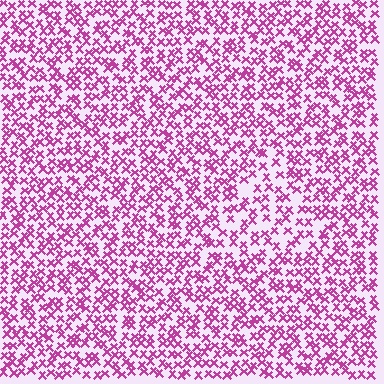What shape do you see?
I see a triangle.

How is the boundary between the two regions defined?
The boundary is defined by a change in element density (approximately 1.5x ratio). All elements are the same color, size, and shape.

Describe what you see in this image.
The image contains small magenta elements arranged at two different densities. A triangle-shaped region is visible where the elements are less densely packed than the surrounding area.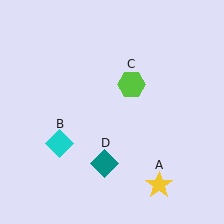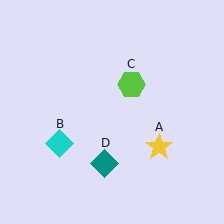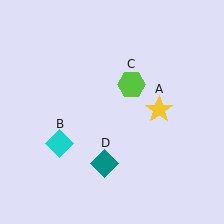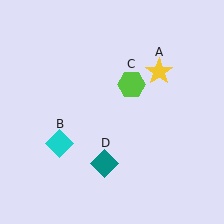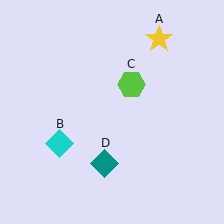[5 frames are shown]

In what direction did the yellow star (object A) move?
The yellow star (object A) moved up.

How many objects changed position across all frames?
1 object changed position: yellow star (object A).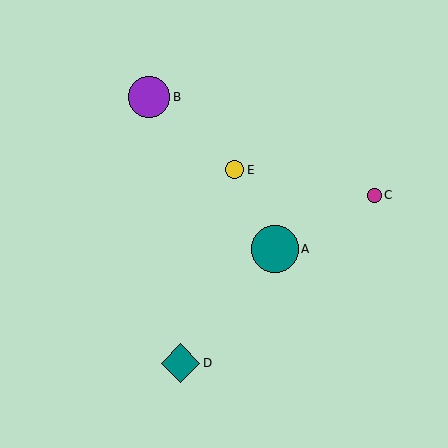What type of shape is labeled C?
Shape C is a magenta circle.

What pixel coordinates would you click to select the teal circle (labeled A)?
Click at (275, 249) to select the teal circle A.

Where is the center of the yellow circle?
The center of the yellow circle is at (235, 170).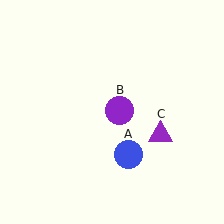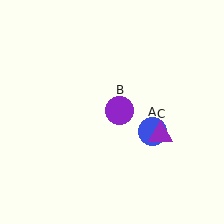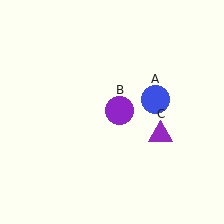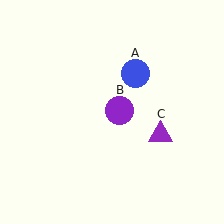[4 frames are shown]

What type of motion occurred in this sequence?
The blue circle (object A) rotated counterclockwise around the center of the scene.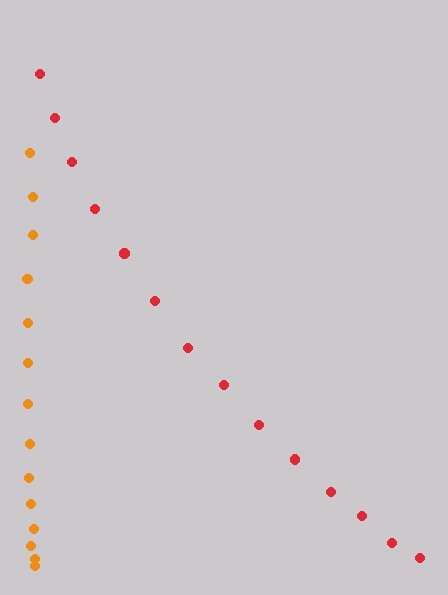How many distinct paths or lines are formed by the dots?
There are 2 distinct paths.